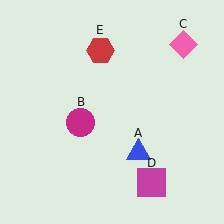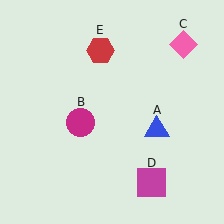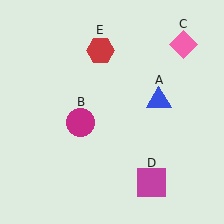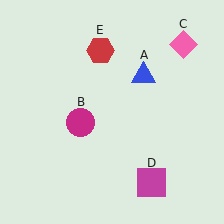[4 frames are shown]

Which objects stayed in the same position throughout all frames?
Magenta circle (object B) and pink diamond (object C) and magenta square (object D) and red hexagon (object E) remained stationary.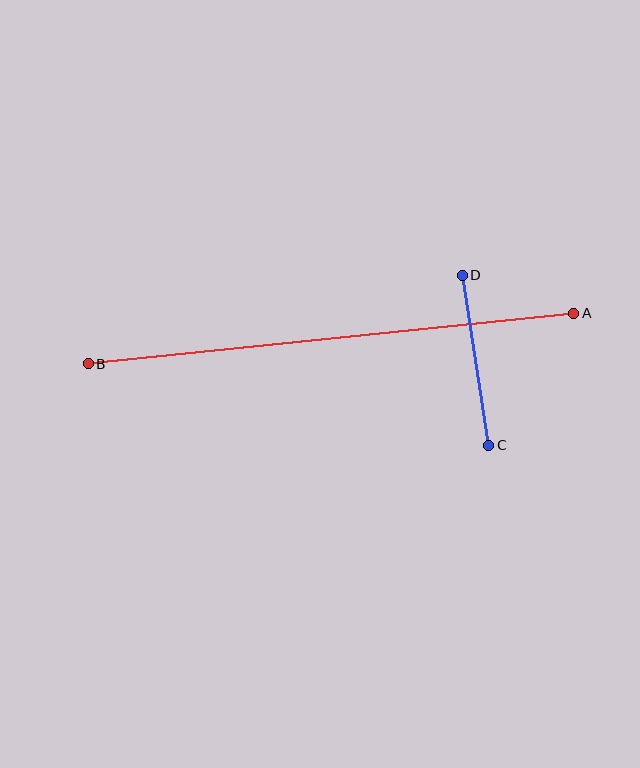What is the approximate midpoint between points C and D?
The midpoint is at approximately (476, 360) pixels.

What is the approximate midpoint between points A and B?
The midpoint is at approximately (331, 339) pixels.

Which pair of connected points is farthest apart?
Points A and B are farthest apart.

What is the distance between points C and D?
The distance is approximately 172 pixels.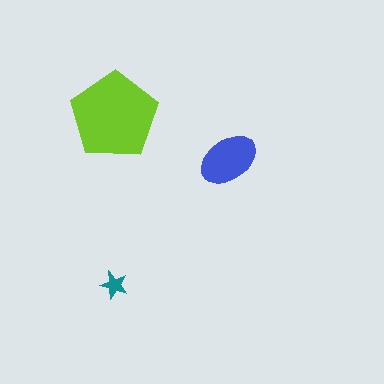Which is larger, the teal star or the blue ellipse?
The blue ellipse.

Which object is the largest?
The lime pentagon.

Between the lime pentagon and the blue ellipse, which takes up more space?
The lime pentagon.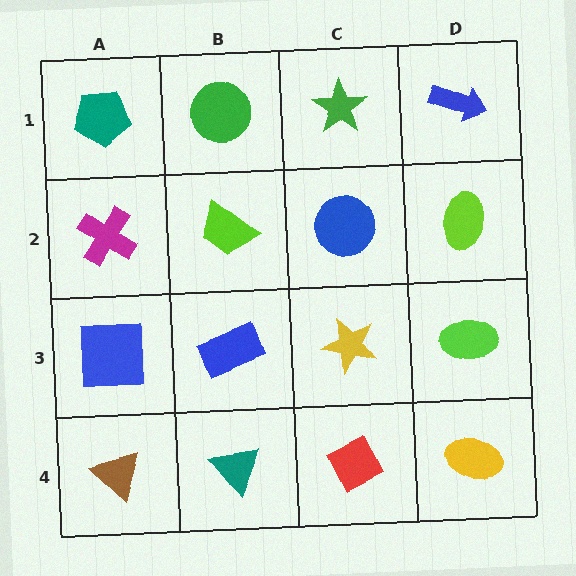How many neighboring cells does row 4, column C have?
3.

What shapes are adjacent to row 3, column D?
A lime ellipse (row 2, column D), a yellow ellipse (row 4, column D), a yellow star (row 3, column C).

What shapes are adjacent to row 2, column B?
A green circle (row 1, column B), a blue rectangle (row 3, column B), a magenta cross (row 2, column A), a blue circle (row 2, column C).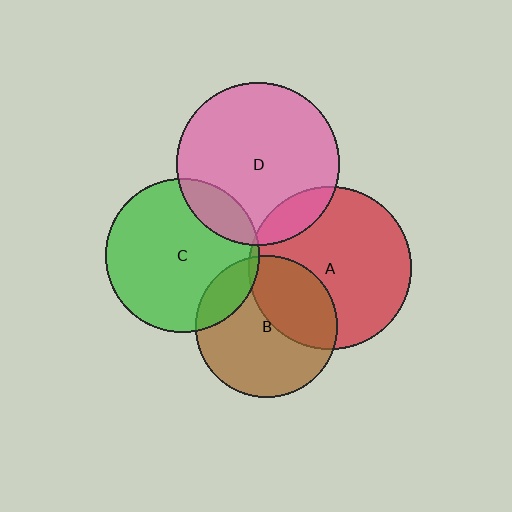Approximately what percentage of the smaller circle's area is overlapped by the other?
Approximately 15%.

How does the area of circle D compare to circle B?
Approximately 1.3 times.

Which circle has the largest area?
Circle A (red).